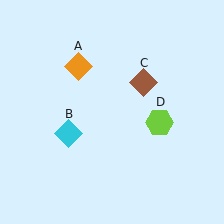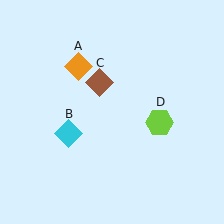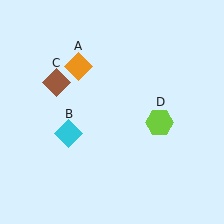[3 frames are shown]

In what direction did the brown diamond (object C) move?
The brown diamond (object C) moved left.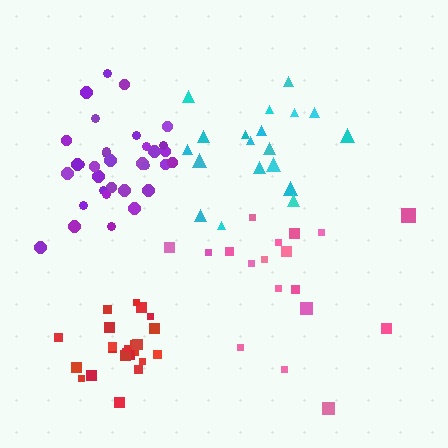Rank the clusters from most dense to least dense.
red, purple, cyan, pink.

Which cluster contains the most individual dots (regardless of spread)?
Purple (33).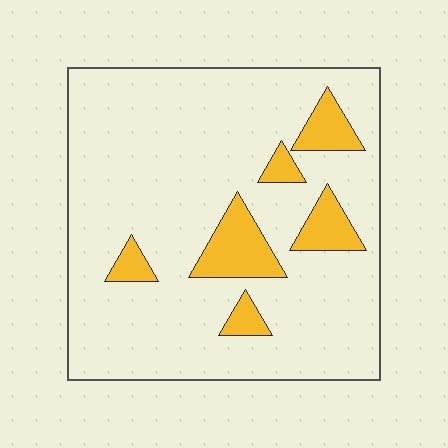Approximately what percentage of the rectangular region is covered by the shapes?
Approximately 15%.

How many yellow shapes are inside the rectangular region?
6.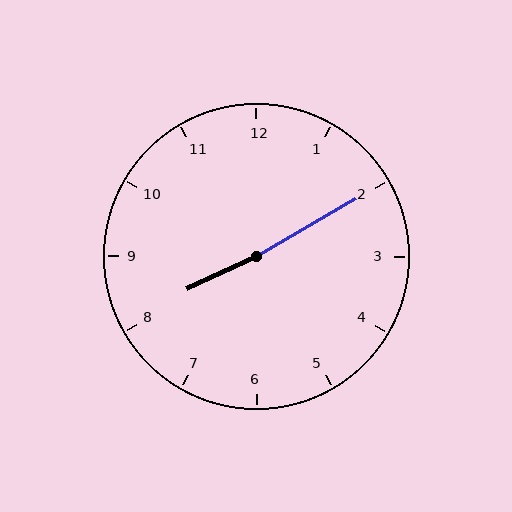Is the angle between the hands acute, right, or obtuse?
It is obtuse.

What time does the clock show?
8:10.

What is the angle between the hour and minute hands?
Approximately 175 degrees.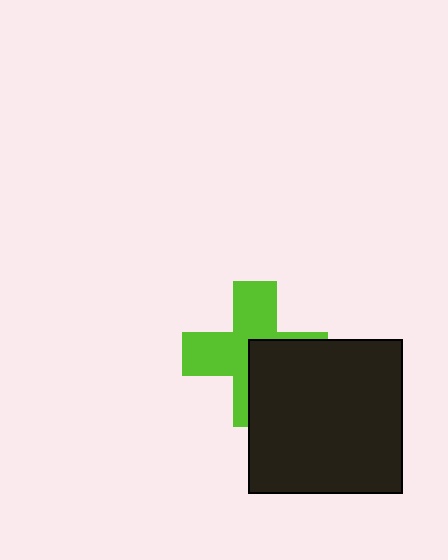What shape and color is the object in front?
The object in front is a black square.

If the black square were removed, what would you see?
You would see the complete lime cross.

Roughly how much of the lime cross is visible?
About half of it is visible (roughly 59%).